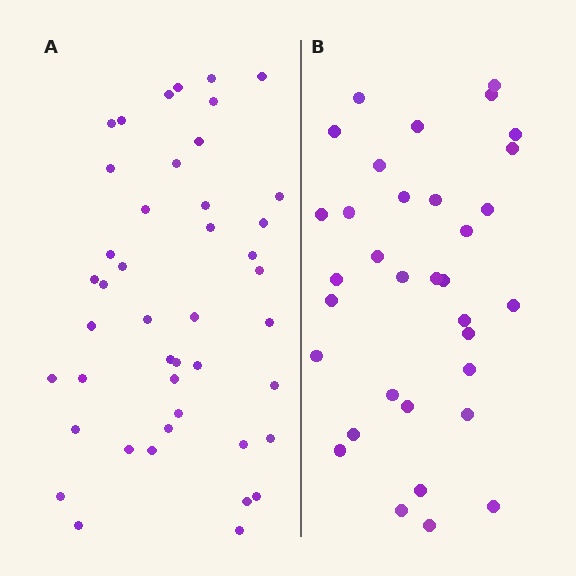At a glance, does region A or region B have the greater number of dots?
Region A (the left region) has more dots.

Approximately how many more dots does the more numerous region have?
Region A has roughly 10 or so more dots than region B.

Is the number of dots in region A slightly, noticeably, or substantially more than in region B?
Region A has noticeably more, but not dramatically so. The ratio is roughly 1.3 to 1.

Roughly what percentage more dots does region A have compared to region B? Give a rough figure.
About 30% more.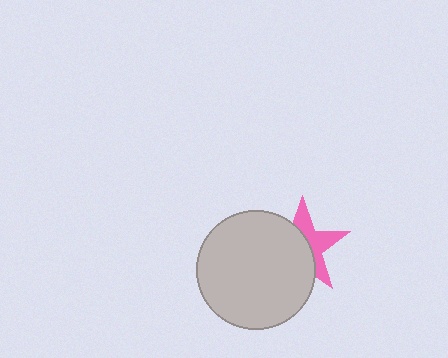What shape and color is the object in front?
The object in front is a light gray circle.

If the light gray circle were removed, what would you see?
You would see the complete pink star.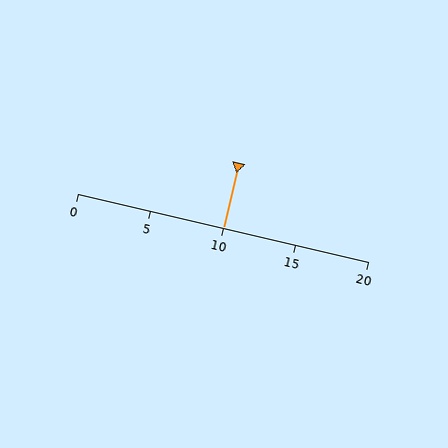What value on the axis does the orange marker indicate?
The marker indicates approximately 10.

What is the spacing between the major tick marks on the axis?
The major ticks are spaced 5 apart.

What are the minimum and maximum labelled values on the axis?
The axis runs from 0 to 20.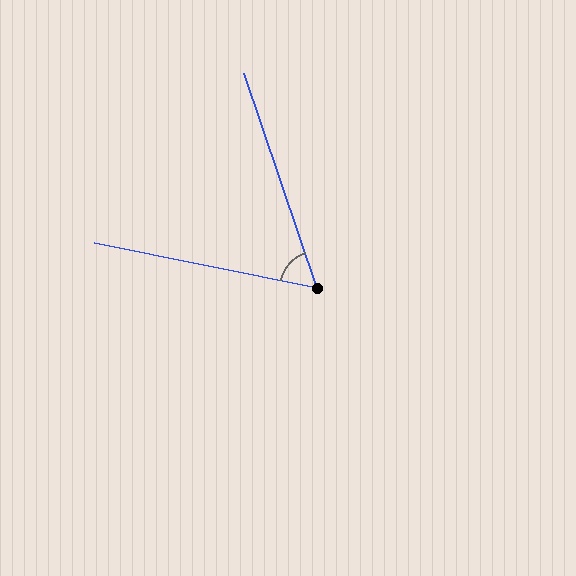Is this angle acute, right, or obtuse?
It is acute.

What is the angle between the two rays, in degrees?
Approximately 60 degrees.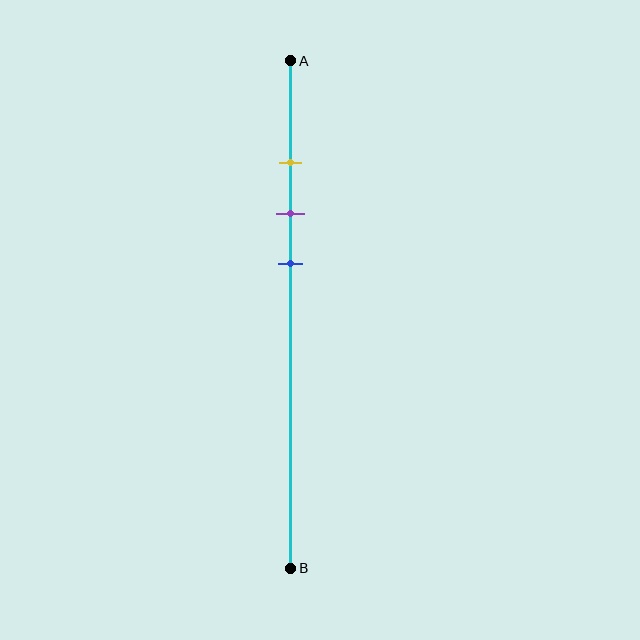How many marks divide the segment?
There are 3 marks dividing the segment.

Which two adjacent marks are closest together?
The yellow and purple marks are the closest adjacent pair.